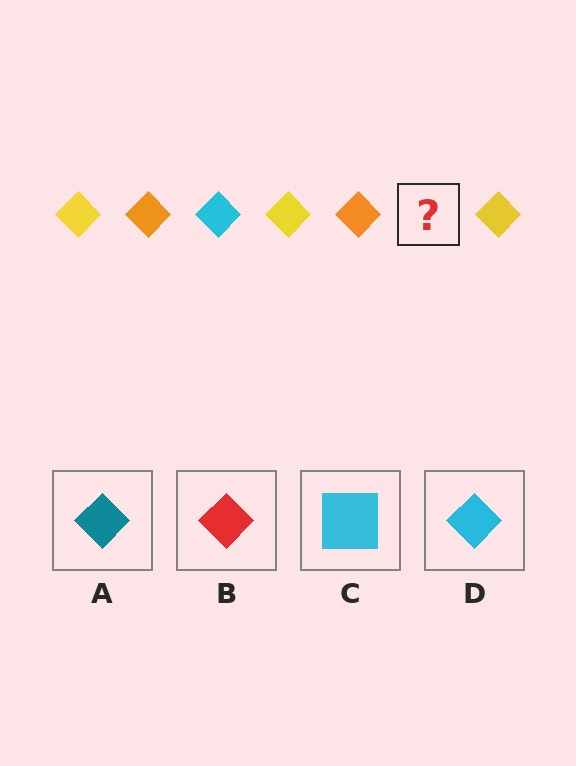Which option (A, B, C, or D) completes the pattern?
D.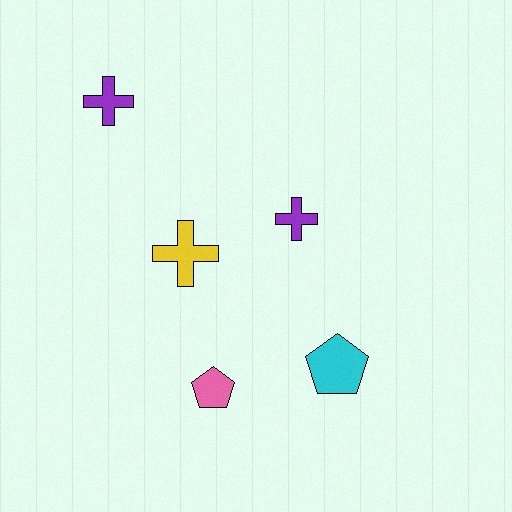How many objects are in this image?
There are 5 objects.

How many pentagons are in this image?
There are 2 pentagons.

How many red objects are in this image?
There are no red objects.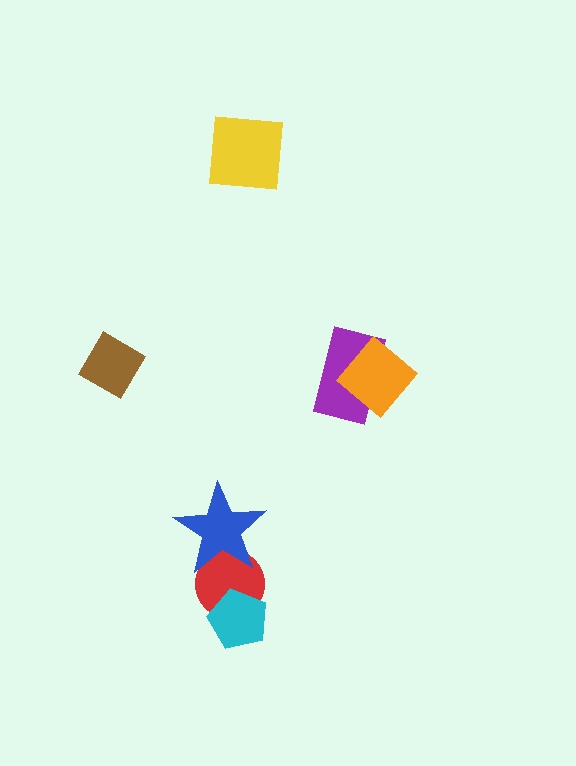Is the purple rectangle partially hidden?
Yes, it is partially covered by another shape.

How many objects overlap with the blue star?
1 object overlaps with the blue star.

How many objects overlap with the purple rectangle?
1 object overlaps with the purple rectangle.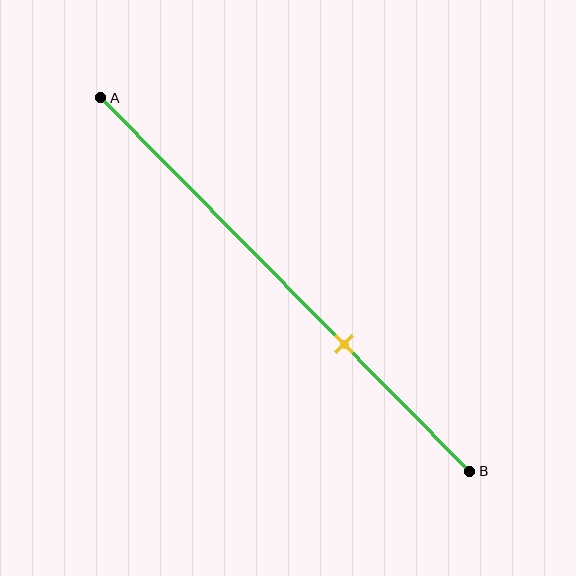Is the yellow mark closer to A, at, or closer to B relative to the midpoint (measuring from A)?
The yellow mark is closer to point B than the midpoint of segment AB.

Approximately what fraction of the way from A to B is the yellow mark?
The yellow mark is approximately 65% of the way from A to B.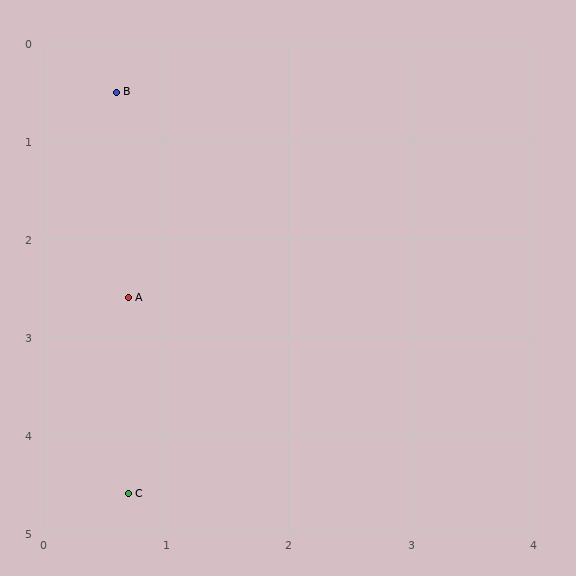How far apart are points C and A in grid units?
Points C and A are about 2.0 grid units apart.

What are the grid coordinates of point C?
Point C is at approximately (0.7, 4.6).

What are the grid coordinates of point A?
Point A is at approximately (0.7, 2.6).